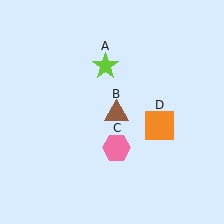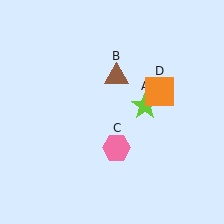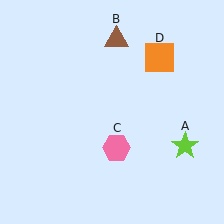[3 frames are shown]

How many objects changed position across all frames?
3 objects changed position: lime star (object A), brown triangle (object B), orange square (object D).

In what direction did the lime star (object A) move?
The lime star (object A) moved down and to the right.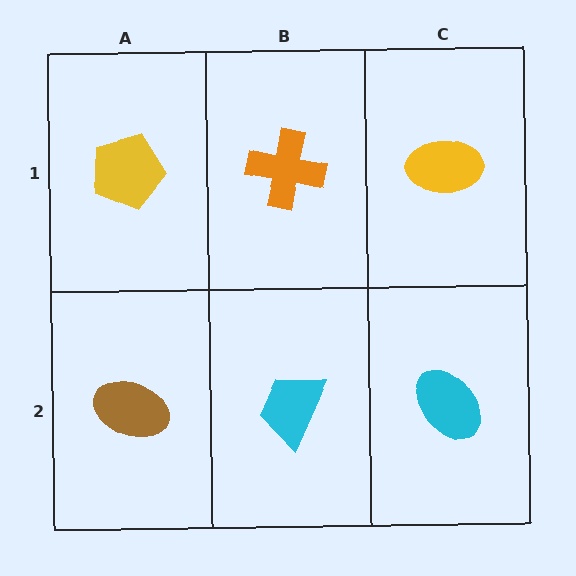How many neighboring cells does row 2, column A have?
2.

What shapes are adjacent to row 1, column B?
A cyan trapezoid (row 2, column B), a yellow pentagon (row 1, column A), a yellow ellipse (row 1, column C).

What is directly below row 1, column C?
A cyan ellipse.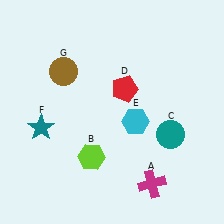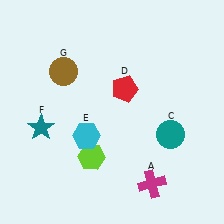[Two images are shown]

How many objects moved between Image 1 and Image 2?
1 object moved between the two images.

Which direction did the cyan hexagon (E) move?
The cyan hexagon (E) moved left.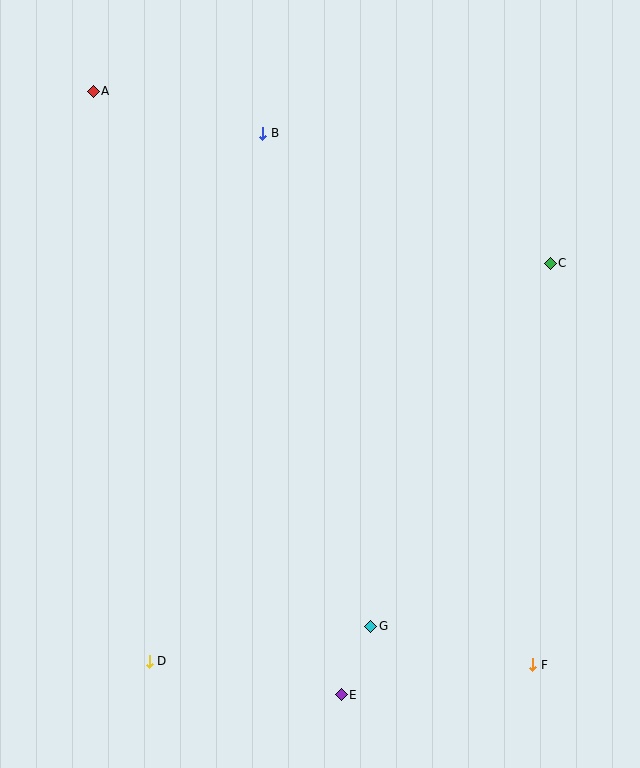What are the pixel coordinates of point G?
Point G is at (371, 626).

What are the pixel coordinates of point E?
Point E is at (341, 695).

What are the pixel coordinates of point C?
Point C is at (550, 263).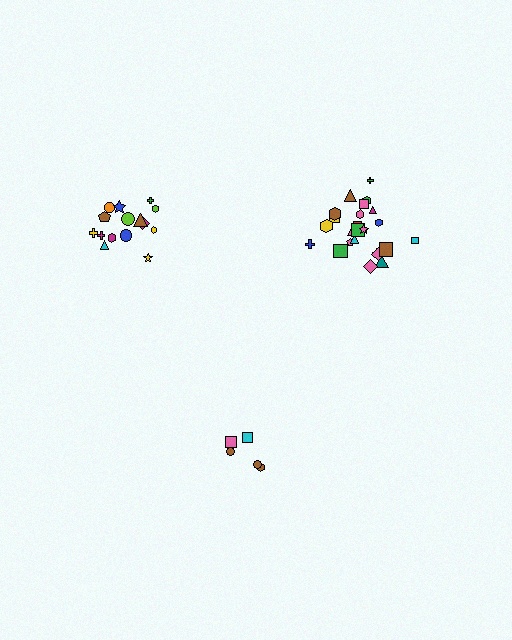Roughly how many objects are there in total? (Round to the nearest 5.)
Roughly 45 objects in total.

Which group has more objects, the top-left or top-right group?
The top-right group.